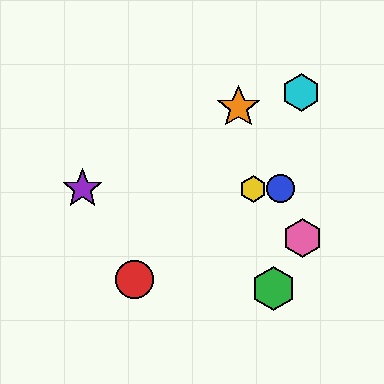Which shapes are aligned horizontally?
The blue circle, the yellow hexagon, the purple star are aligned horizontally.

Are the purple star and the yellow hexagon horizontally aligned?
Yes, both are at y≈189.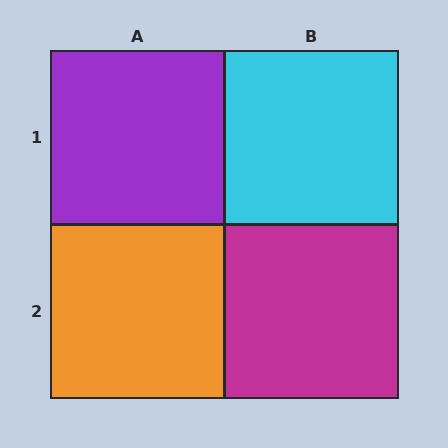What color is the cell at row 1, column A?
Purple.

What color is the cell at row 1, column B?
Cyan.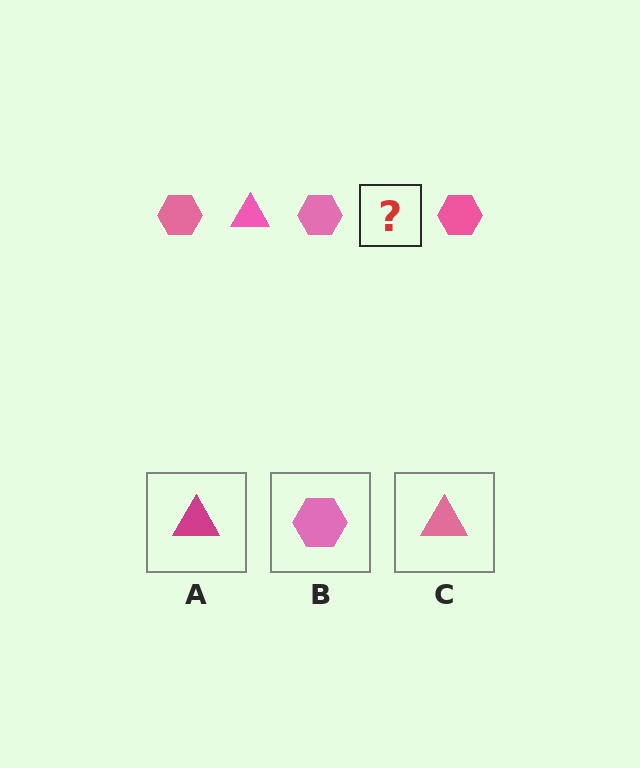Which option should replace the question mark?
Option C.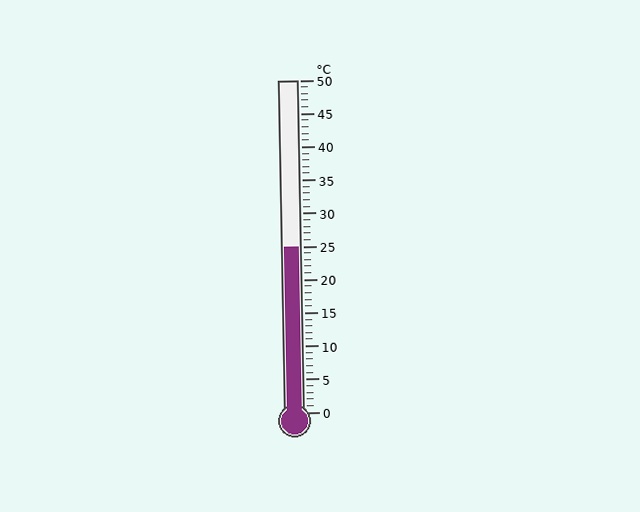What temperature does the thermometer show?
The thermometer shows approximately 25°C.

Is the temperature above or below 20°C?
The temperature is above 20°C.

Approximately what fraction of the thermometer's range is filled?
The thermometer is filled to approximately 50% of its range.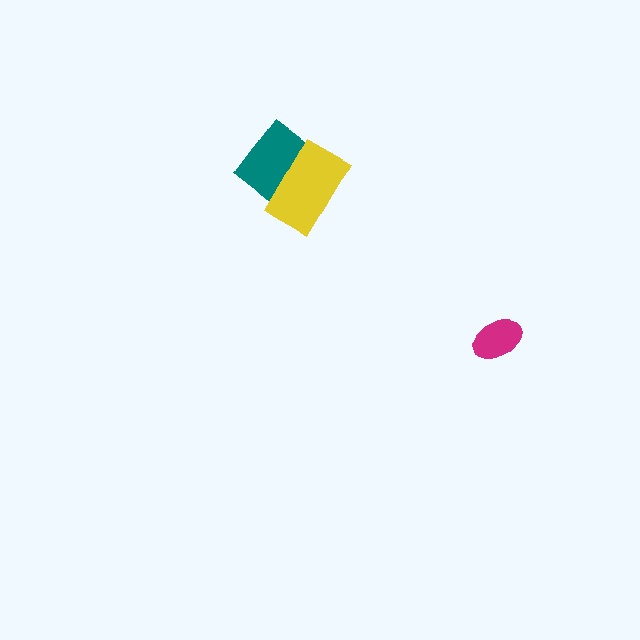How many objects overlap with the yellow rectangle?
1 object overlaps with the yellow rectangle.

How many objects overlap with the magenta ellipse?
0 objects overlap with the magenta ellipse.